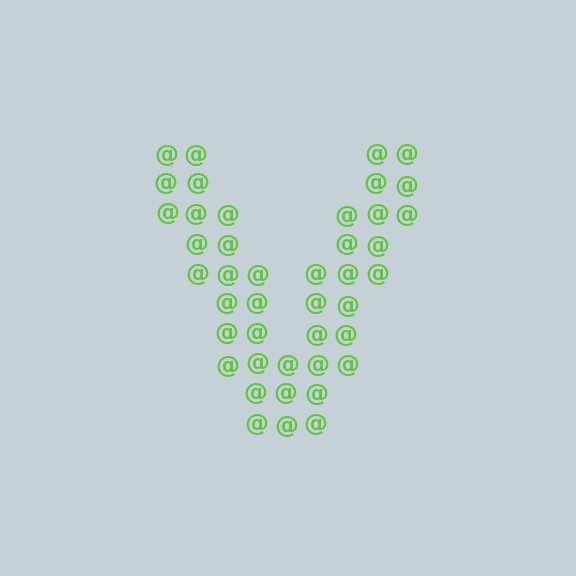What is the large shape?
The large shape is the letter V.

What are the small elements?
The small elements are at signs.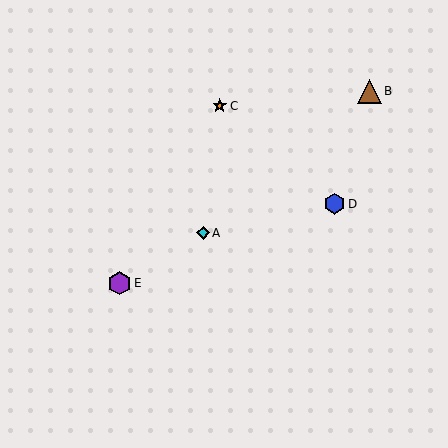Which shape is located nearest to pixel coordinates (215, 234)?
The cyan diamond (labeled A) at (203, 233) is nearest to that location.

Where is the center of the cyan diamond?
The center of the cyan diamond is at (203, 233).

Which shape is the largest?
The brown triangle (labeled B) is the largest.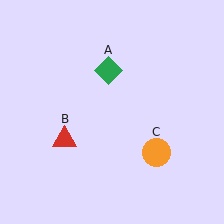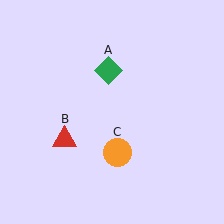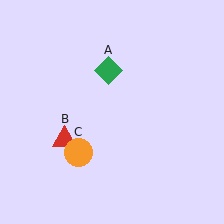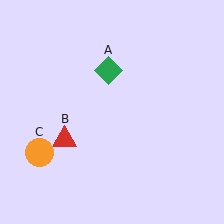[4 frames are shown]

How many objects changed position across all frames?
1 object changed position: orange circle (object C).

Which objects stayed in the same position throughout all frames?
Green diamond (object A) and red triangle (object B) remained stationary.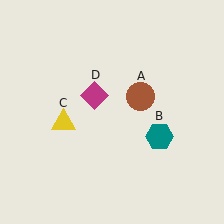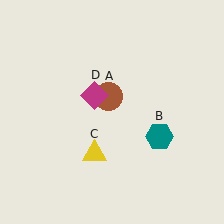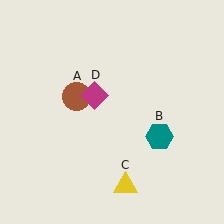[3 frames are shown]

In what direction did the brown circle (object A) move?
The brown circle (object A) moved left.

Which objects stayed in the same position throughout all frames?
Teal hexagon (object B) and magenta diamond (object D) remained stationary.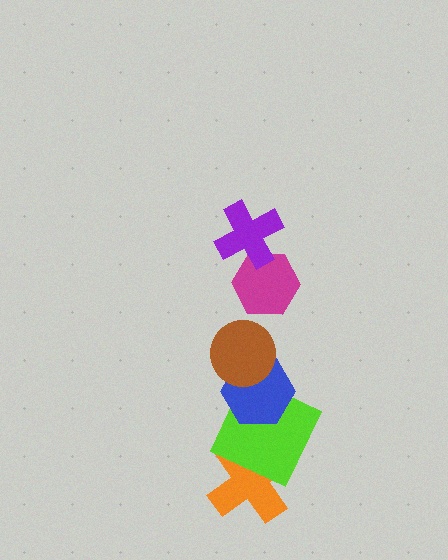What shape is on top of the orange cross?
The lime square is on top of the orange cross.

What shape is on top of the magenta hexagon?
The purple cross is on top of the magenta hexagon.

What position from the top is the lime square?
The lime square is 5th from the top.